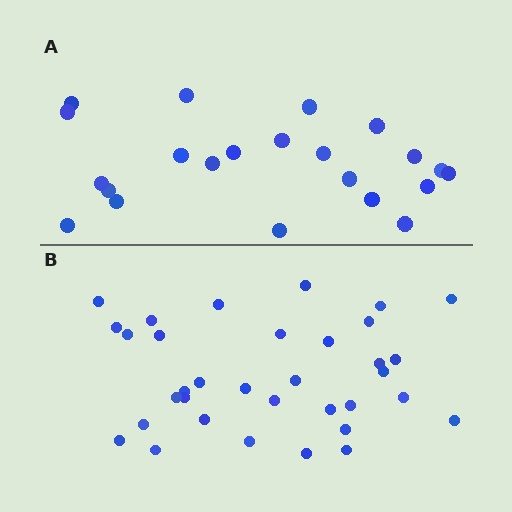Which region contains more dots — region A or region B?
Region B (the bottom region) has more dots.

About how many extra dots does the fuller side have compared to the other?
Region B has roughly 12 or so more dots than region A.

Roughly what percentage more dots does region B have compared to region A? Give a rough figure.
About 55% more.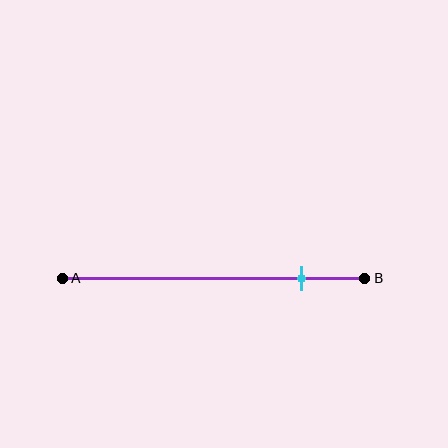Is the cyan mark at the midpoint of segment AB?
No, the mark is at about 80% from A, not at the 50% midpoint.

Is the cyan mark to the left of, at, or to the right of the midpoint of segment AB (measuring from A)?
The cyan mark is to the right of the midpoint of segment AB.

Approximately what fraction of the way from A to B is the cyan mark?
The cyan mark is approximately 80% of the way from A to B.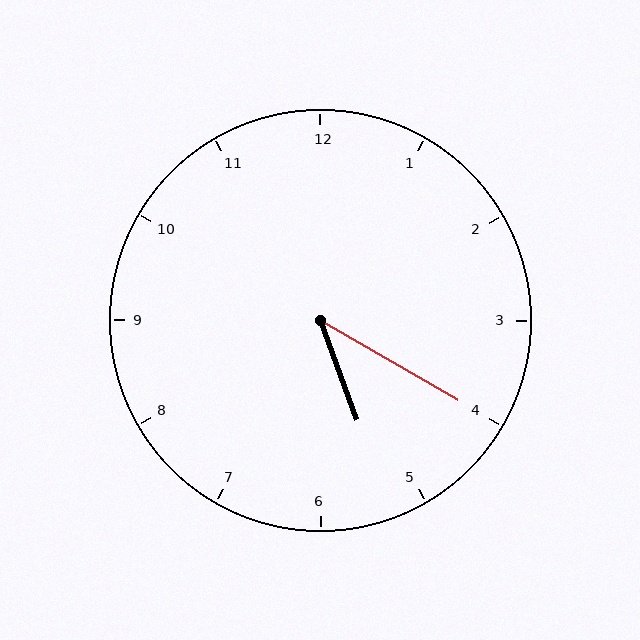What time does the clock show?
5:20.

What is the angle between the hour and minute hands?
Approximately 40 degrees.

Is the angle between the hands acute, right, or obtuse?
It is acute.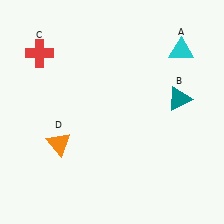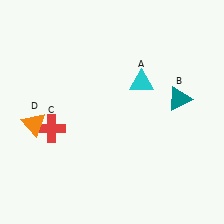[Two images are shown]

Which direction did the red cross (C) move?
The red cross (C) moved down.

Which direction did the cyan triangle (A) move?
The cyan triangle (A) moved left.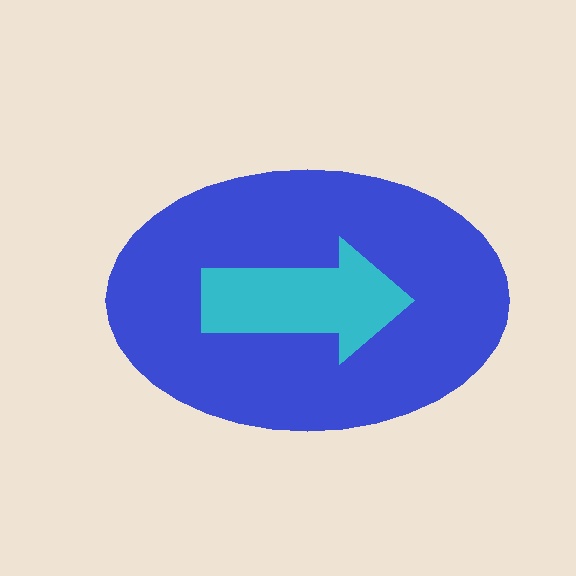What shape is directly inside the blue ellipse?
The cyan arrow.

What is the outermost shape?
The blue ellipse.